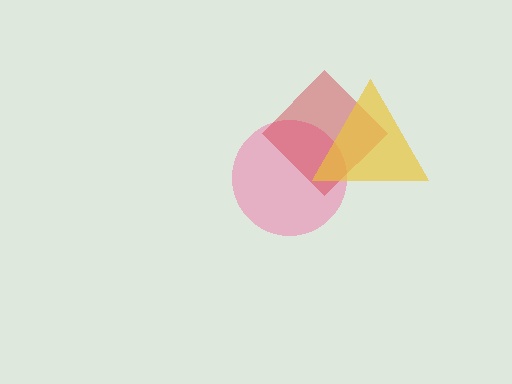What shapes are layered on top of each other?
The layered shapes are: a pink circle, a red diamond, a yellow triangle.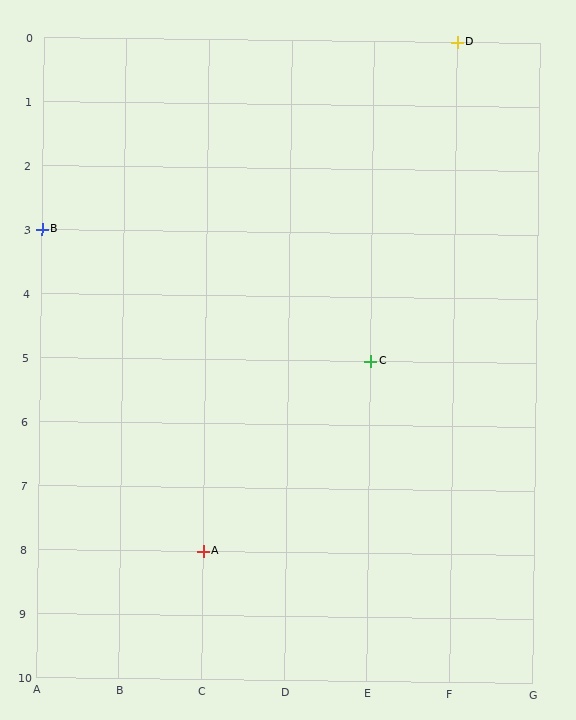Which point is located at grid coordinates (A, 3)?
Point B is at (A, 3).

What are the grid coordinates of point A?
Point A is at grid coordinates (C, 8).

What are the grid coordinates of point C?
Point C is at grid coordinates (E, 5).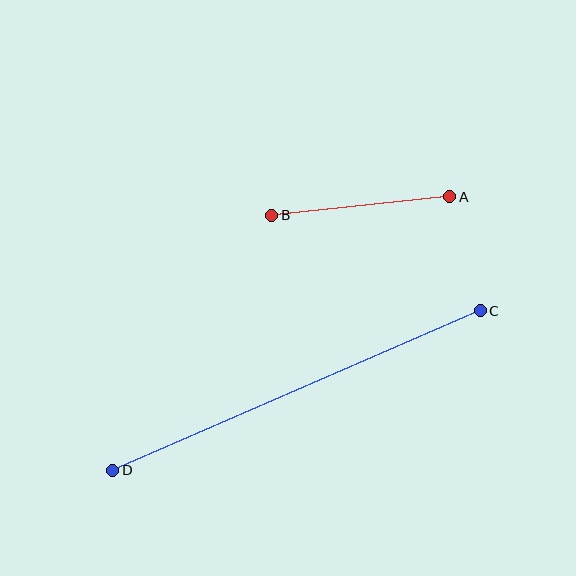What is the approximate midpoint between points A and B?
The midpoint is at approximately (361, 206) pixels.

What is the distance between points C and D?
The distance is approximately 401 pixels.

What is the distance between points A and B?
The distance is approximately 179 pixels.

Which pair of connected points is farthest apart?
Points C and D are farthest apart.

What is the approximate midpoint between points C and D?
The midpoint is at approximately (297, 390) pixels.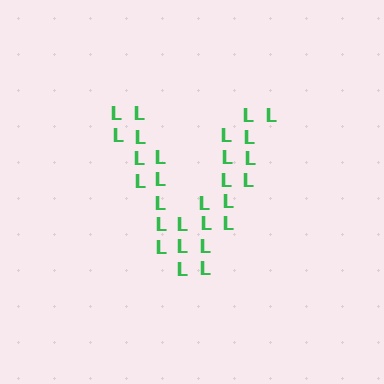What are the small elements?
The small elements are letter L's.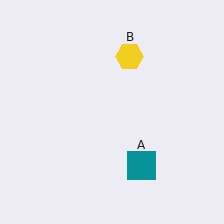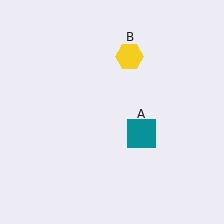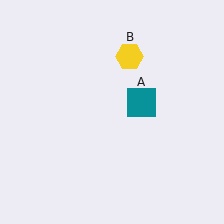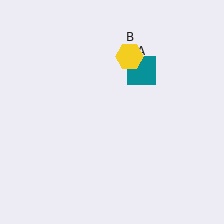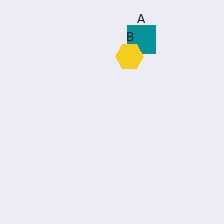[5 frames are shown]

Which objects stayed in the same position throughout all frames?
Yellow hexagon (object B) remained stationary.